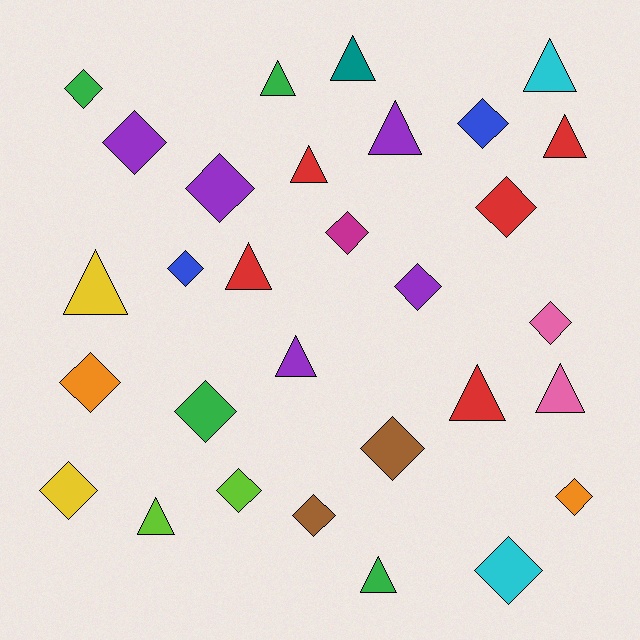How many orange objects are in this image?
There are 2 orange objects.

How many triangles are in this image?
There are 13 triangles.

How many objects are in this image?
There are 30 objects.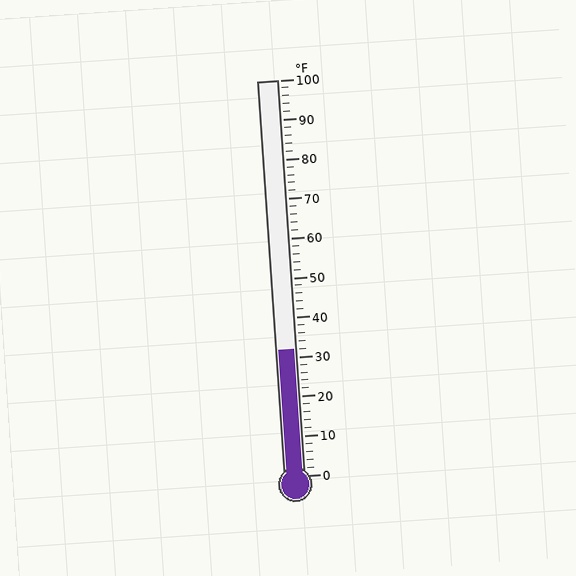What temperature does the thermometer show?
The thermometer shows approximately 32°F.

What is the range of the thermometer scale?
The thermometer scale ranges from 0°F to 100°F.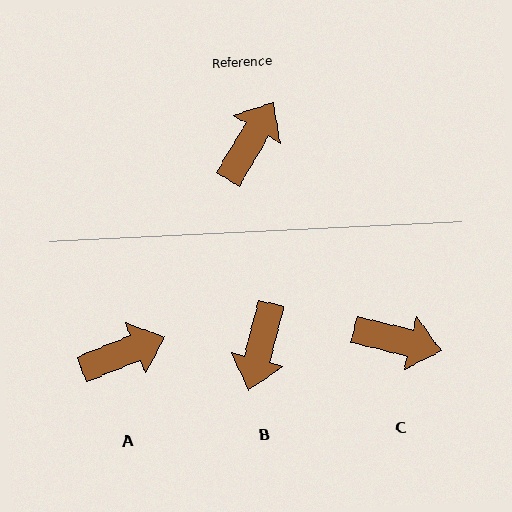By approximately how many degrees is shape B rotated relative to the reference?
Approximately 164 degrees clockwise.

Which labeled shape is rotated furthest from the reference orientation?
B, about 164 degrees away.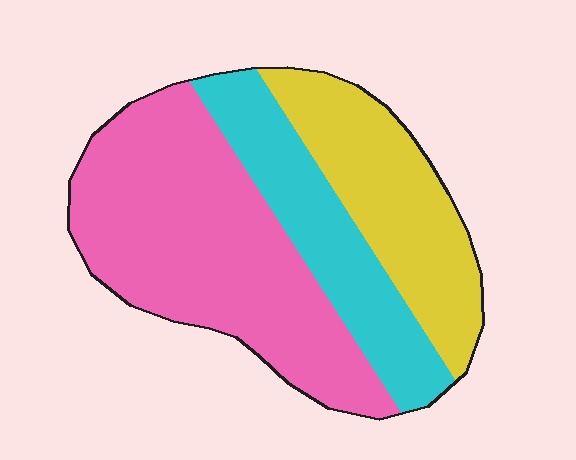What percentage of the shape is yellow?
Yellow takes up about one quarter (1/4) of the shape.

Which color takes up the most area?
Pink, at roughly 50%.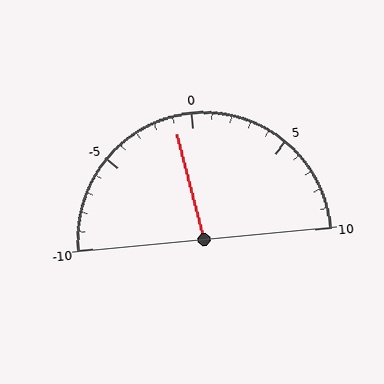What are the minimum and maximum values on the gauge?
The gauge ranges from -10 to 10.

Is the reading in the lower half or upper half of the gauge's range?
The reading is in the lower half of the range (-10 to 10).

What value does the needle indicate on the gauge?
The needle indicates approximately -1.